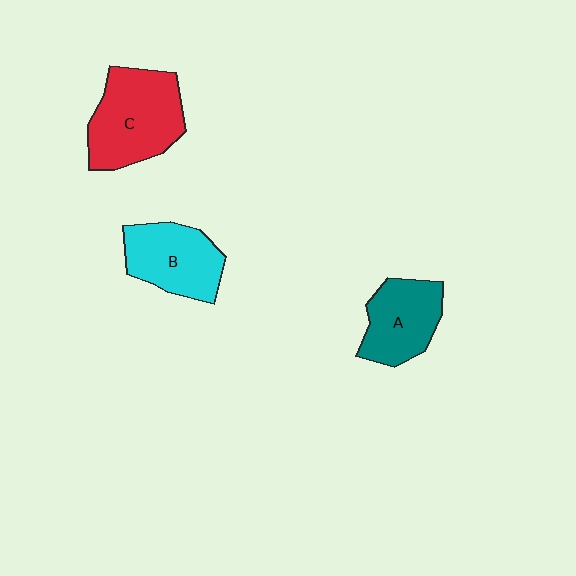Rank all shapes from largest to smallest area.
From largest to smallest: C (red), B (cyan), A (teal).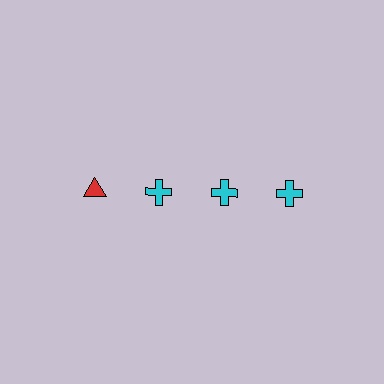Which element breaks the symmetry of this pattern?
The red triangle in the top row, leftmost column breaks the symmetry. All other shapes are cyan crosses.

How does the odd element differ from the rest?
It differs in both color (red instead of cyan) and shape (triangle instead of cross).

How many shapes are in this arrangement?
There are 4 shapes arranged in a grid pattern.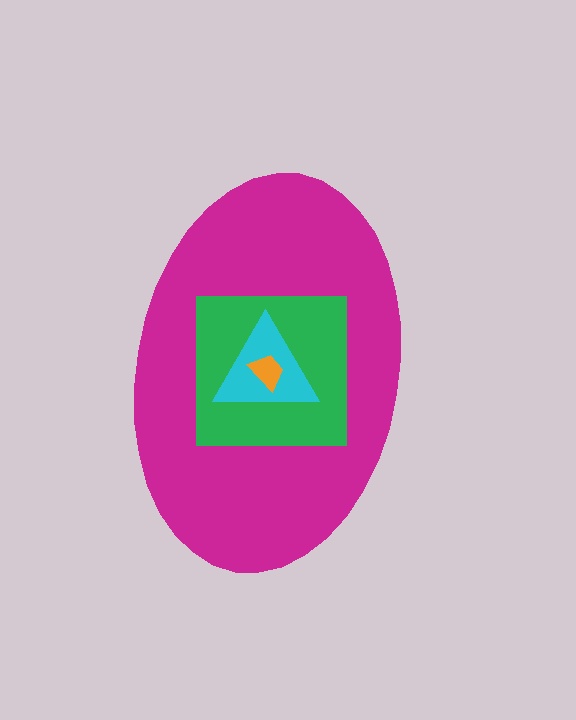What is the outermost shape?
The magenta ellipse.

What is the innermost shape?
The orange trapezoid.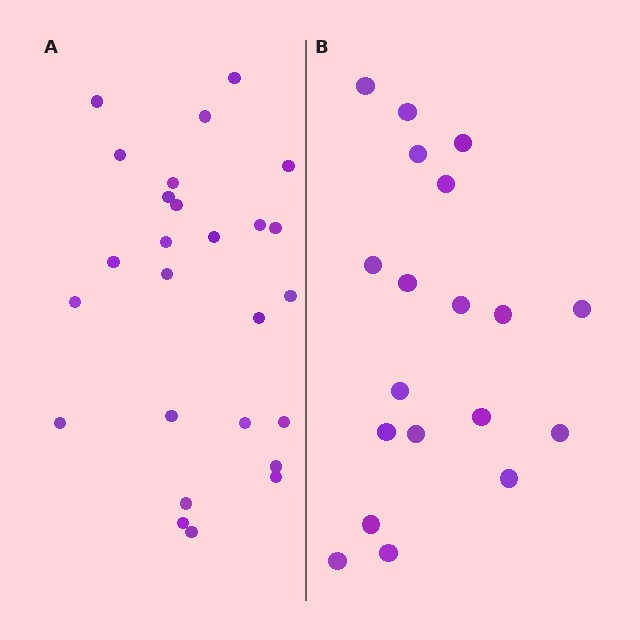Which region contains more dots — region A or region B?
Region A (the left region) has more dots.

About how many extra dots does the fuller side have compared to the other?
Region A has roughly 8 or so more dots than region B.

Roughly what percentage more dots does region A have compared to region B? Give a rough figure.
About 35% more.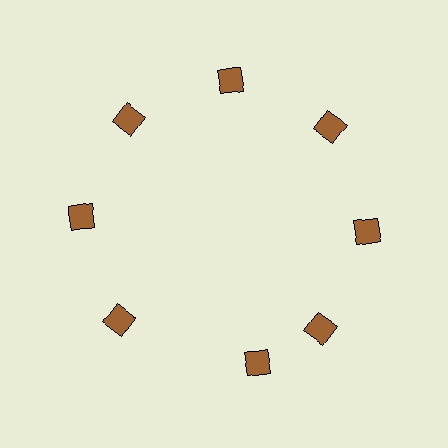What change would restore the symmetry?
The symmetry would be restored by rotating it back into even spacing with its neighbors so that all 8 diamonds sit at equal angles and equal distance from the center.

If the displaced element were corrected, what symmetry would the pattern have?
It would have 8-fold rotational symmetry — the pattern would map onto itself every 45 degrees.